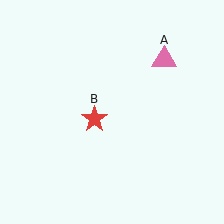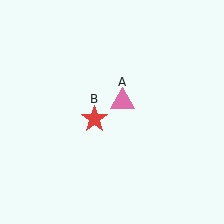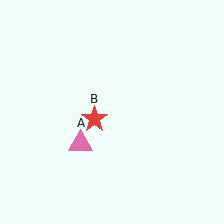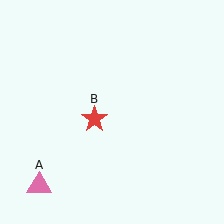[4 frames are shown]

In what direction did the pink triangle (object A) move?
The pink triangle (object A) moved down and to the left.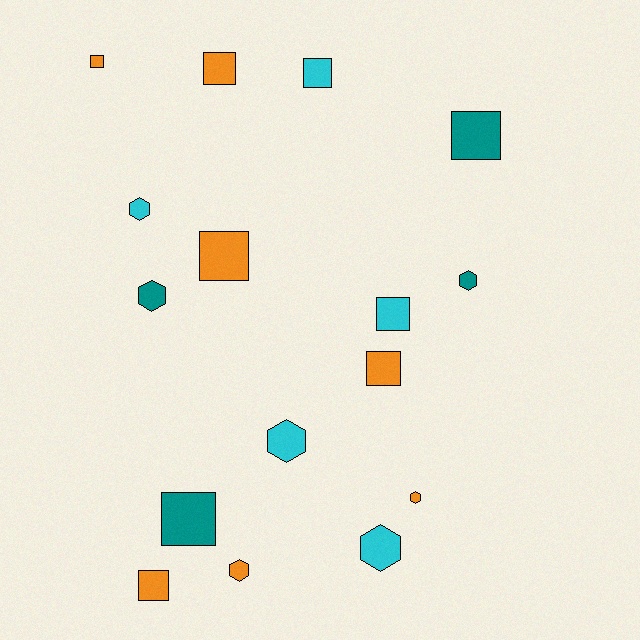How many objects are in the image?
There are 16 objects.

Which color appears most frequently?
Orange, with 7 objects.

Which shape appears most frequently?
Square, with 9 objects.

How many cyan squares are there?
There are 2 cyan squares.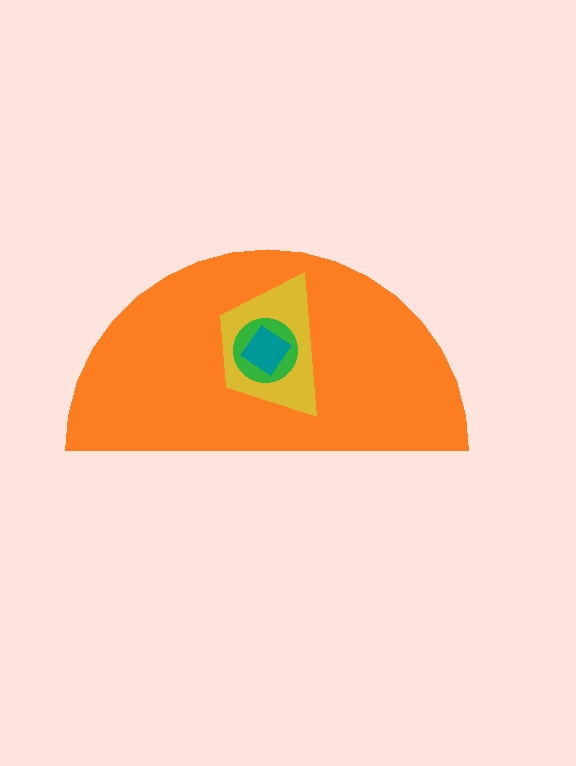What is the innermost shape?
The teal diamond.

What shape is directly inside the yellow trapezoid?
The green circle.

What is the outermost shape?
The orange semicircle.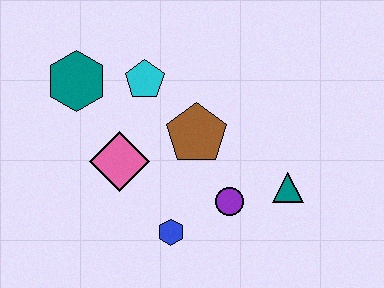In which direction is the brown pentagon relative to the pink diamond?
The brown pentagon is to the right of the pink diamond.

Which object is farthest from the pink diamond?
The teal triangle is farthest from the pink diamond.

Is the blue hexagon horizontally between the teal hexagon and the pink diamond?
No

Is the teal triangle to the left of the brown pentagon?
No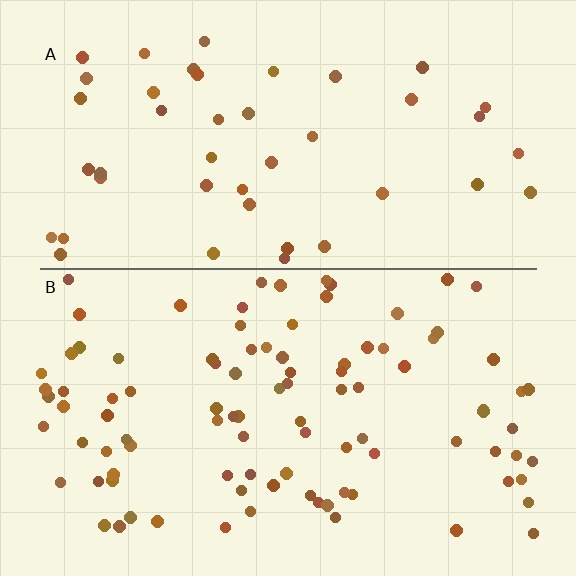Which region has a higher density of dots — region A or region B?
B (the bottom).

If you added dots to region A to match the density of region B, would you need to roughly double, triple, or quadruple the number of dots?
Approximately double.